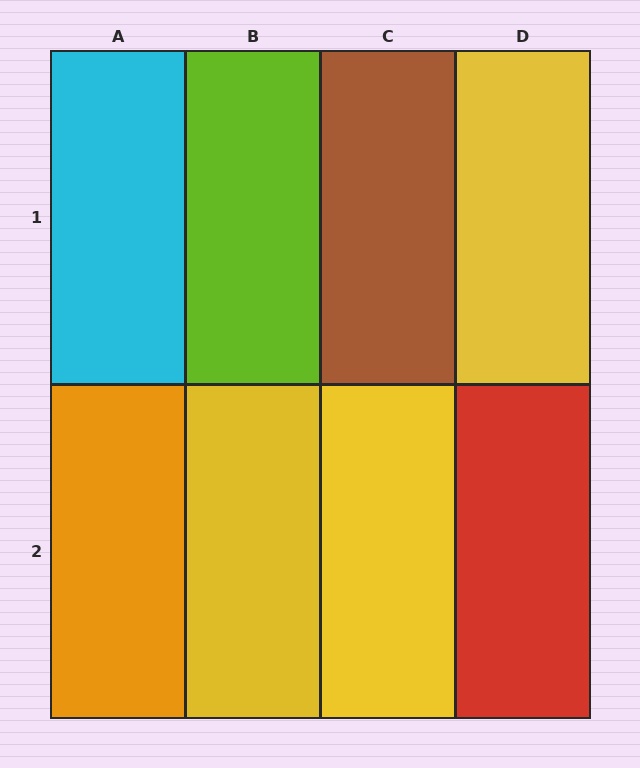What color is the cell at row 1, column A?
Cyan.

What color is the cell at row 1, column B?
Lime.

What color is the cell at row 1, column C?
Brown.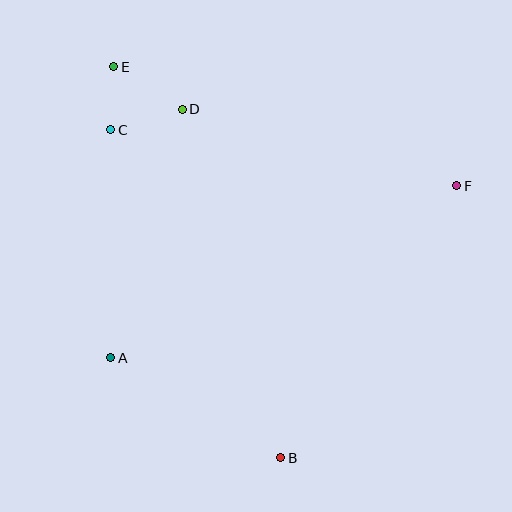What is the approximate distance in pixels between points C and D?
The distance between C and D is approximately 74 pixels.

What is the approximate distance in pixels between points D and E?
The distance between D and E is approximately 81 pixels.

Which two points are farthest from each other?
Points B and E are farthest from each other.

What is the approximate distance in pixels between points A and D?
The distance between A and D is approximately 259 pixels.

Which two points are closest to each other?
Points C and E are closest to each other.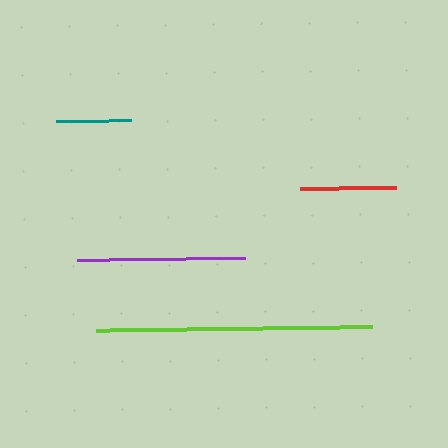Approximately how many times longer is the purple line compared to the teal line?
The purple line is approximately 2.3 times the length of the teal line.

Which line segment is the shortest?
The teal line is the shortest at approximately 75 pixels.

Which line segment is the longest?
The lime line is the longest at approximately 275 pixels.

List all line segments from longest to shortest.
From longest to shortest: lime, purple, red, teal.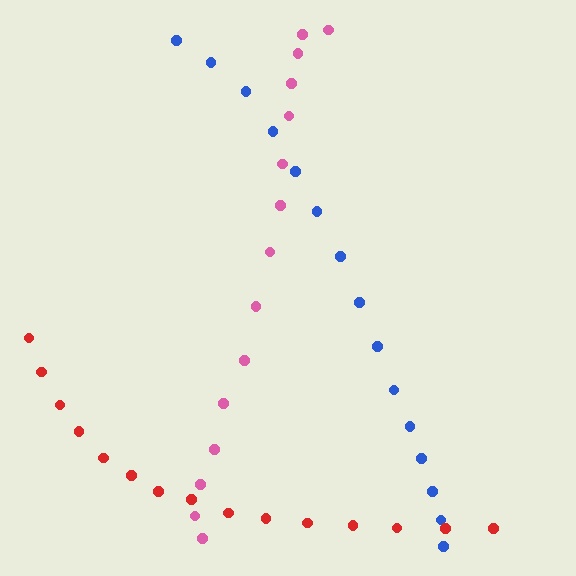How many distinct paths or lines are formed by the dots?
There are 3 distinct paths.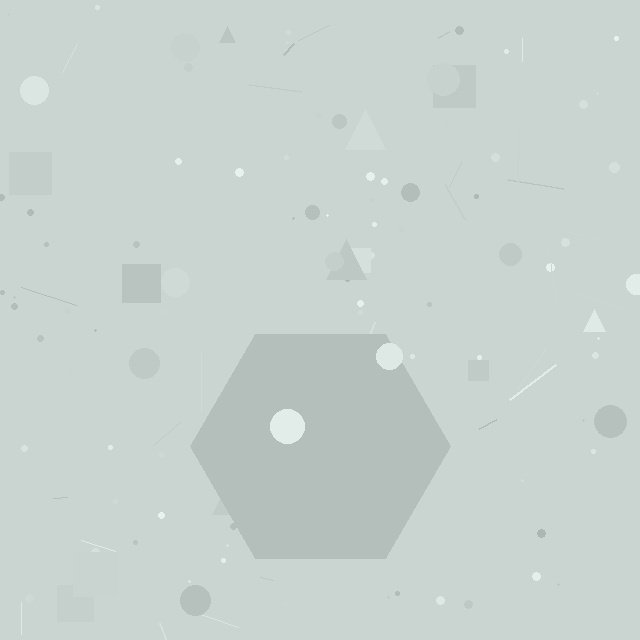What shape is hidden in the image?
A hexagon is hidden in the image.